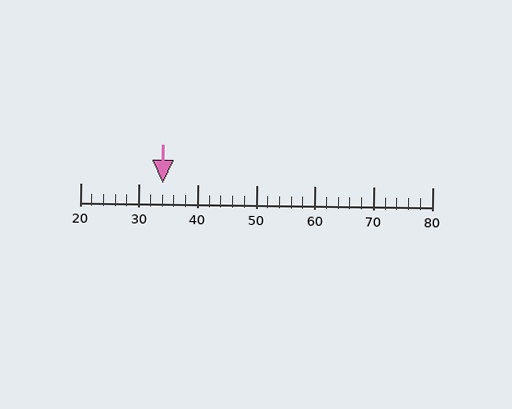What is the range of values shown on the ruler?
The ruler shows values from 20 to 80.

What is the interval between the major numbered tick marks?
The major tick marks are spaced 10 units apart.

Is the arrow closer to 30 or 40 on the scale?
The arrow is closer to 30.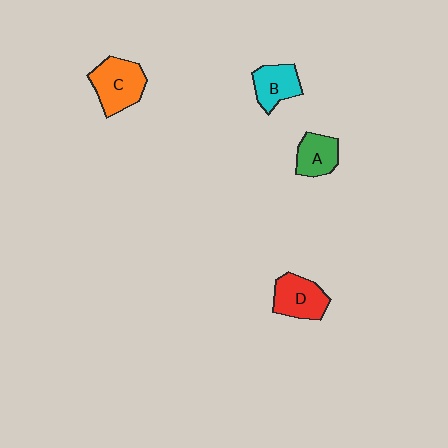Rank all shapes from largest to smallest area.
From largest to smallest: C (orange), D (red), B (cyan), A (green).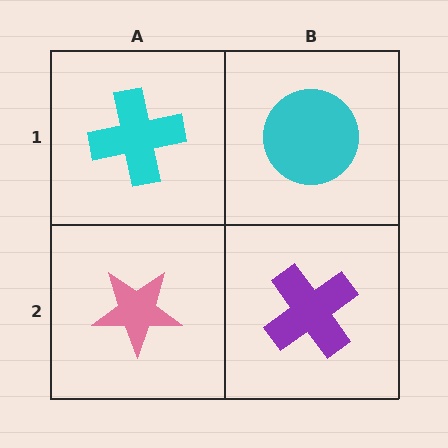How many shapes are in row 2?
2 shapes.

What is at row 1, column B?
A cyan circle.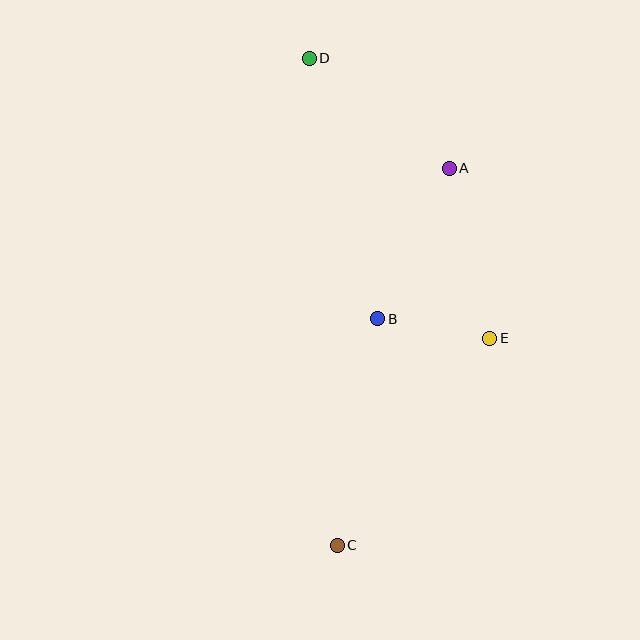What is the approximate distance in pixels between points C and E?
The distance between C and E is approximately 257 pixels.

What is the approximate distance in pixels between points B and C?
The distance between B and C is approximately 231 pixels.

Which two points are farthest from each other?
Points C and D are farthest from each other.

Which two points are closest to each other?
Points B and E are closest to each other.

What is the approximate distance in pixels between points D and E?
The distance between D and E is approximately 333 pixels.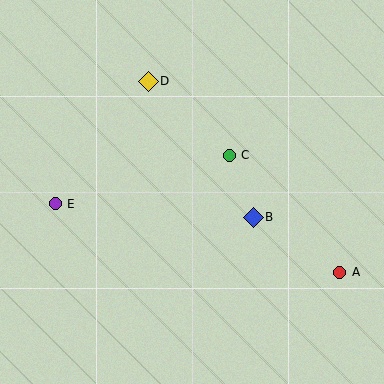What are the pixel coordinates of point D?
Point D is at (148, 81).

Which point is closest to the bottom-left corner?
Point E is closest to the bottom-left corner.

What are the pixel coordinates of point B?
Point B is at (253, 217).